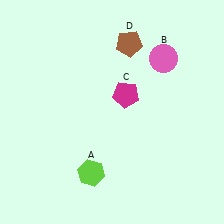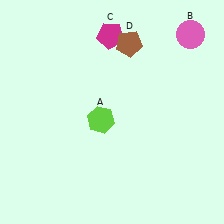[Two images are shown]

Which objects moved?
The objects that moved are: the lime hexagon (A), the pink circle (B), the magenta pentagon (C).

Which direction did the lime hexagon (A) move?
The lime hexagon (A) moved up.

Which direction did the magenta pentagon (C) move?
The magenta pentagon (C) moved up.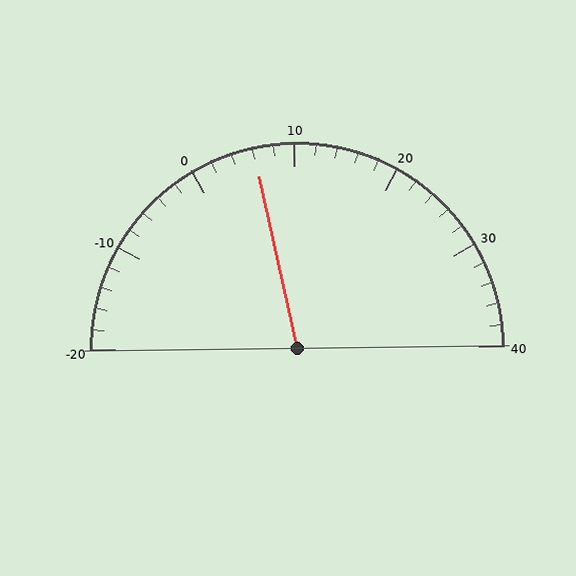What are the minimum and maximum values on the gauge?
The gauge ranges from -20 to 40.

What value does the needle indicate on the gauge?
The needle indicates approximately 6.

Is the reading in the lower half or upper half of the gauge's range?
The reading is in the lower half of the range (-20 to 40).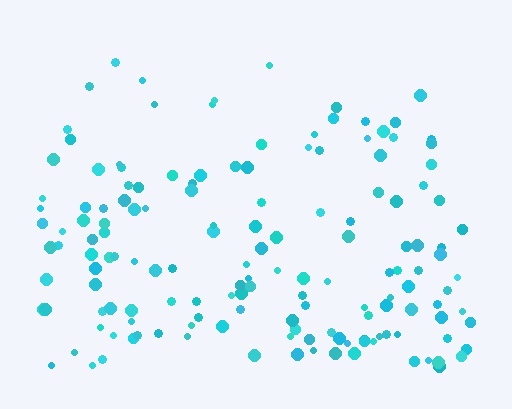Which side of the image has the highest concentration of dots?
The bottom.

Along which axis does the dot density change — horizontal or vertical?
Vertical.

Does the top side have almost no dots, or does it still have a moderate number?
Still a moderate number, just noticeably fewer than the bottom.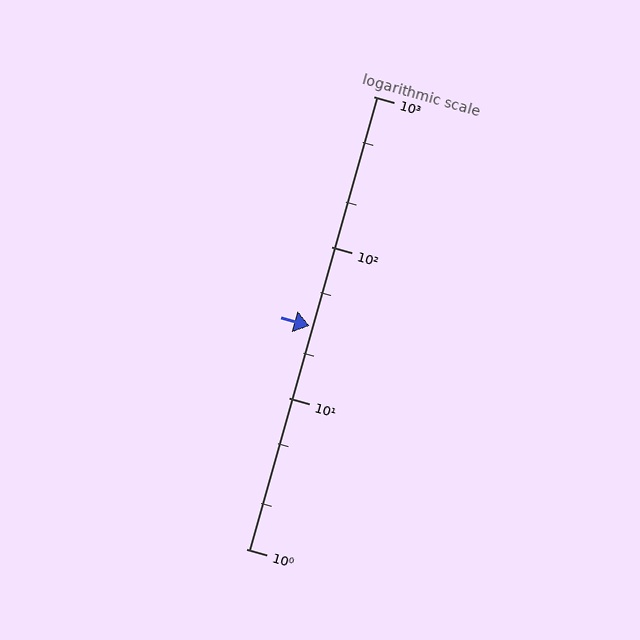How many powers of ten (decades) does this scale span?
The scale spans 3 decades, from 1 to 1000.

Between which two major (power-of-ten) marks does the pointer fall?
The pointer is between 10 and 100.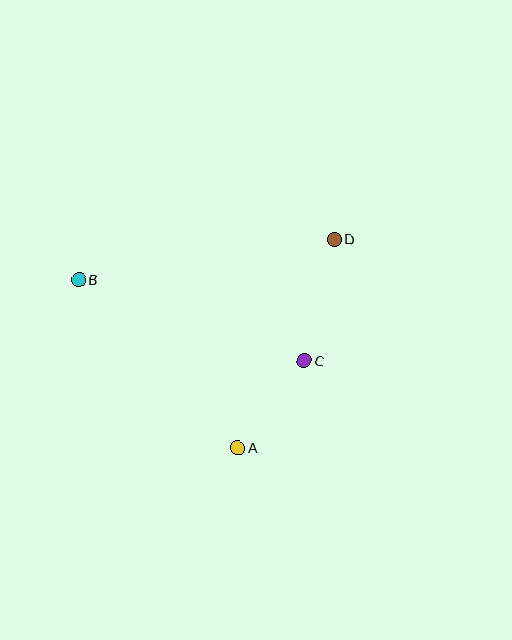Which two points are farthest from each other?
Points B and D are farthest from each other.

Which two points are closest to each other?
Points A and C are closest to each other.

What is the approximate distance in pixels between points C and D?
The distance between C and D is approximately 125 pixels.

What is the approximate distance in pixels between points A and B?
The distance between A and B is approximately 232 pixels.